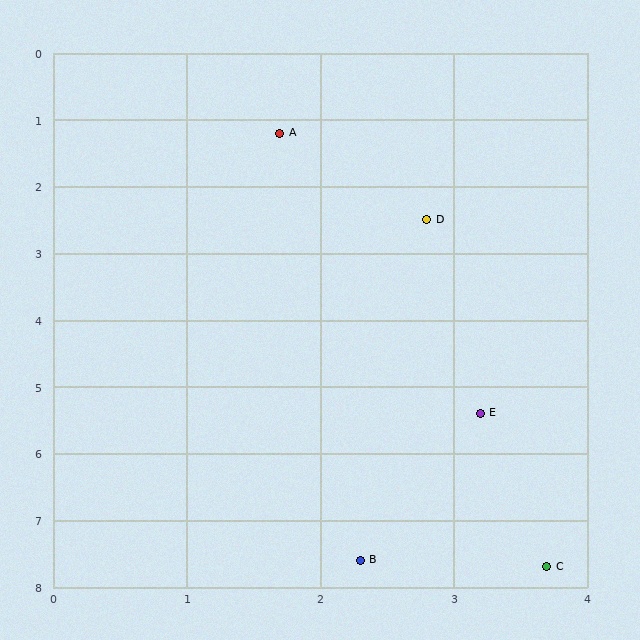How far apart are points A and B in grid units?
Points A and B are about 6.4 grid units apart.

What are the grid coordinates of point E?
Point E is at approximately (3.2, 5.4).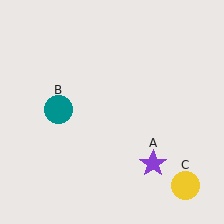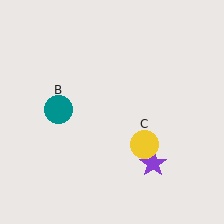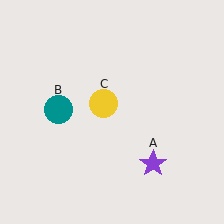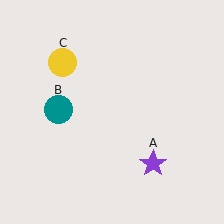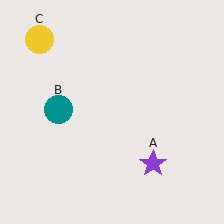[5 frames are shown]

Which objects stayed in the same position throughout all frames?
Purple star (object A) and teal circle (object B) remained stationary.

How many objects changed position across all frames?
1 object changed position: yellow circle (object C).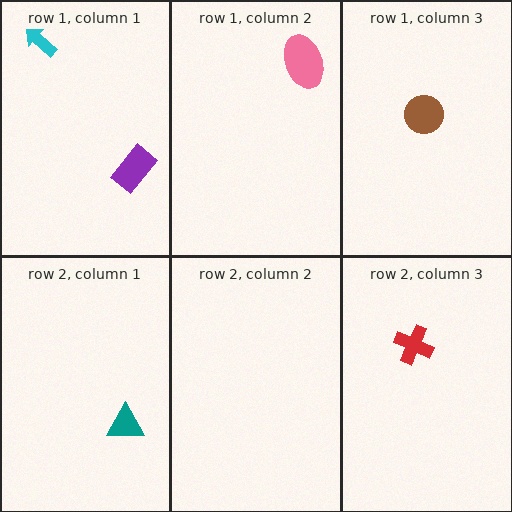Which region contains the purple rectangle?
The row 1, column 1 region.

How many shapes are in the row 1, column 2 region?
1.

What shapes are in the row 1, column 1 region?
The purple rectangle, the cyan arrow.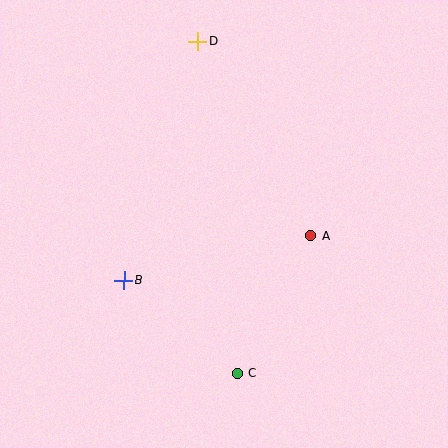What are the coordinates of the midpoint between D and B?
The midpoint between D and B is at (161, 161).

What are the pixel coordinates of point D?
Point D is at (198, 41).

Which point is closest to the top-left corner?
Point D is closest to the top-left corner.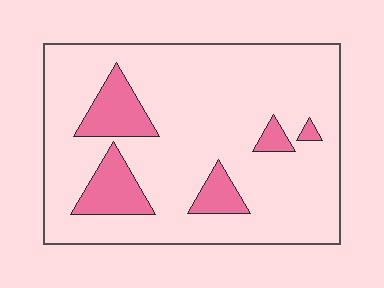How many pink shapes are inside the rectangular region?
5.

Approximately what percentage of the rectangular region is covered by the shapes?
Approximately 15%.